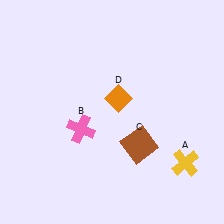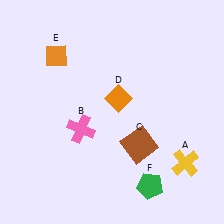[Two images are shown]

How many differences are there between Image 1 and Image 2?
There are 2 differences between the two images.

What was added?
An orange diamond (E), a green pentagon (F) were added in Image 2.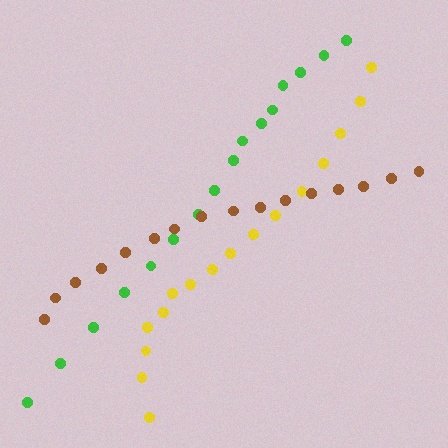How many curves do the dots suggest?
There are 3 distinct paths.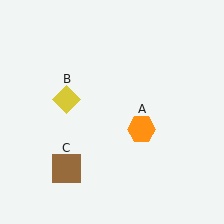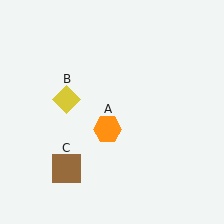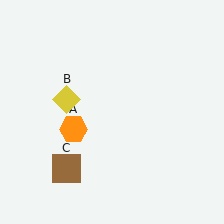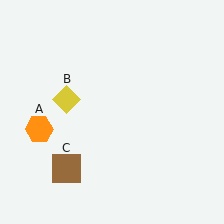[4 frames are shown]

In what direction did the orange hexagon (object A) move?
The orange hexagon (object A) moved left.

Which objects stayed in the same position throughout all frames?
Yellow diamond (object B) and brown square (object C) remained stationary.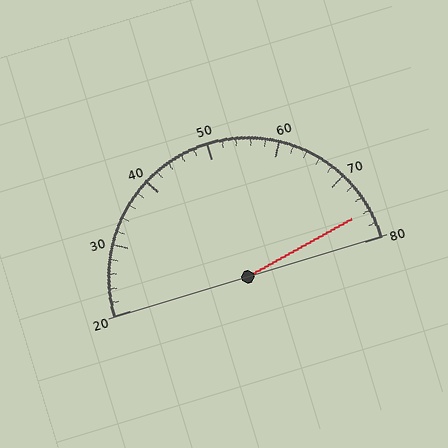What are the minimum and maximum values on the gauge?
The gauge ranges from 20 to 80.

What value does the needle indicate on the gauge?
The needle indicates approximately 76.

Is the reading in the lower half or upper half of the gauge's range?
The reading is in the upper half of the range (20 to 80).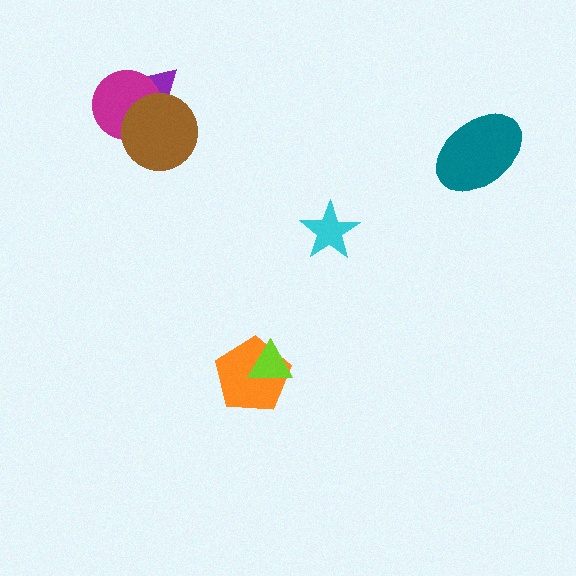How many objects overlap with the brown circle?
2 objects overlap with the brown circle.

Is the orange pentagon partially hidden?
Yes, it is partially covered by another shape.